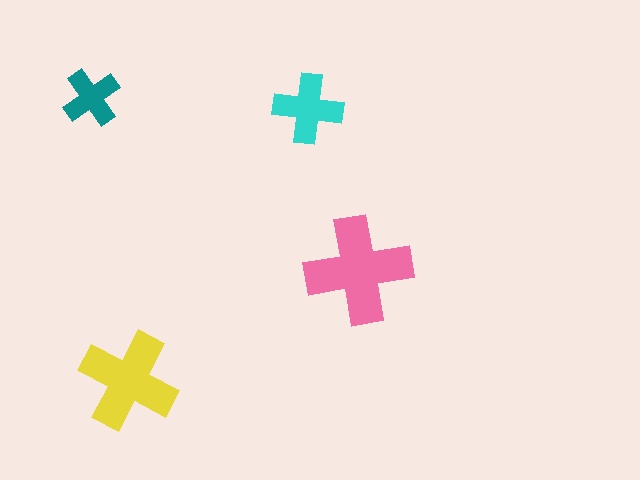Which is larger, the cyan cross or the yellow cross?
The yellow one.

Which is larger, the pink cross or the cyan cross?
The pink one.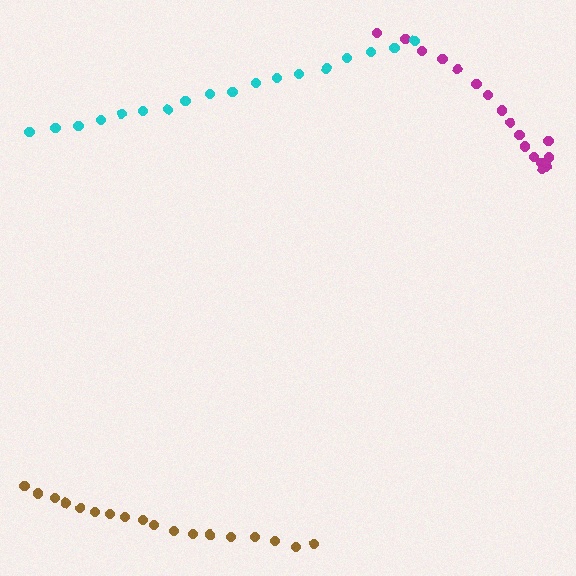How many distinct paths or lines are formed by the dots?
There are 3 distinct paths.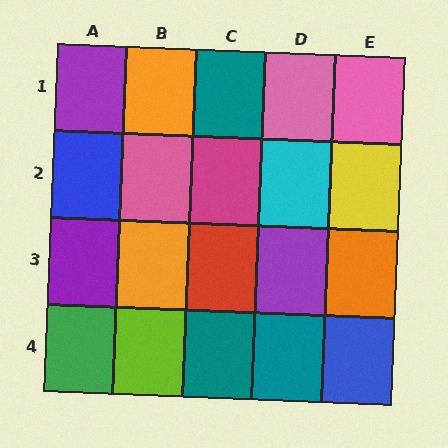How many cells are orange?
3 cells are orange.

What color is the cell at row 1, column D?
Pink.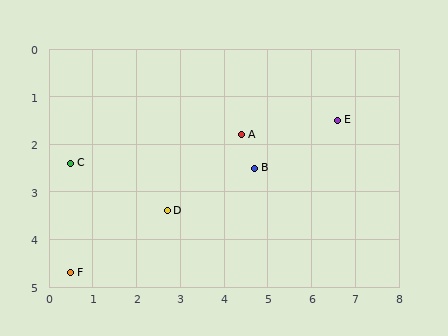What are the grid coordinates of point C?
Point C is at approximately (0.5, 2.4).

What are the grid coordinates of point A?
Point A is at approximately (4.4, 1.8).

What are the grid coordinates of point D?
Point D is at approximately (2.7, 3.4).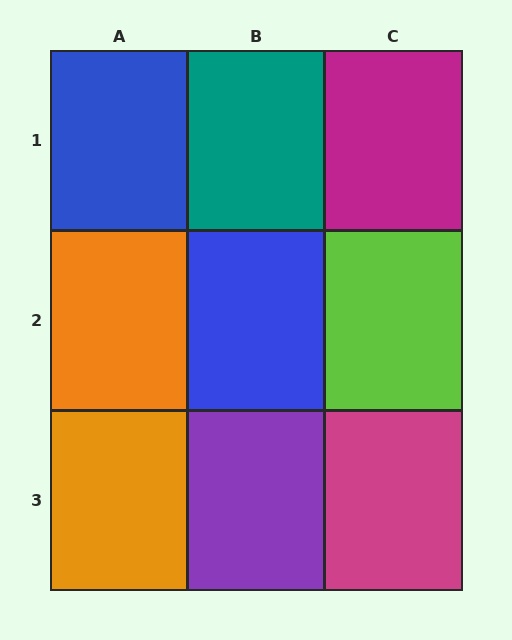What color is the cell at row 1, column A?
Blue.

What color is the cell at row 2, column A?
Orange.